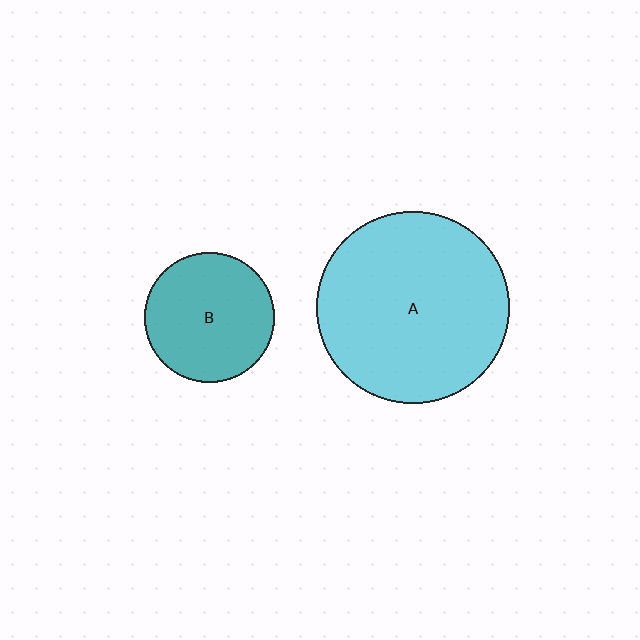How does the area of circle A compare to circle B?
Approximately 2.2 times.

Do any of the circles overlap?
No, none of the circles overlap.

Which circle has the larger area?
Circle A (cyan).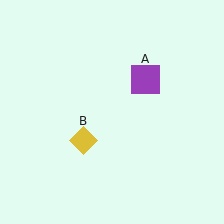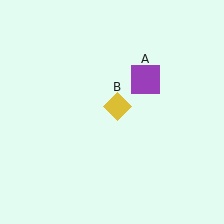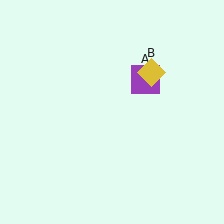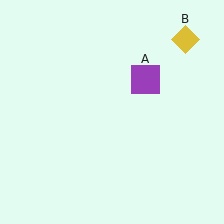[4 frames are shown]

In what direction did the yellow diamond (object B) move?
The yellow diamond (object B) moved up and to the right.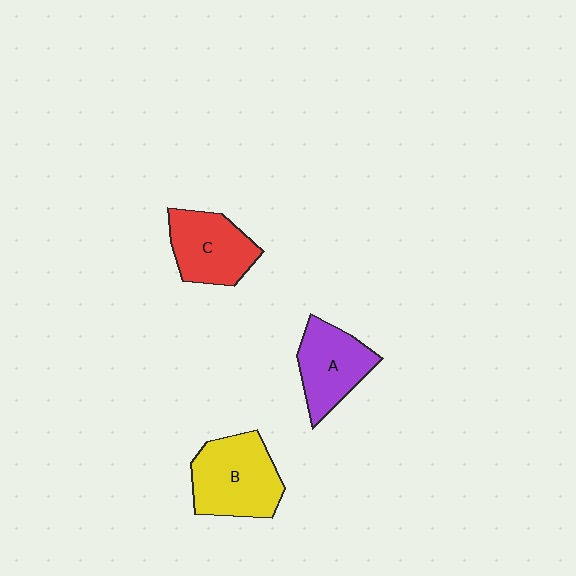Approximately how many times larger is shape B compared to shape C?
Approximately 1.2 times.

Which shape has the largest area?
Shape B (yellow).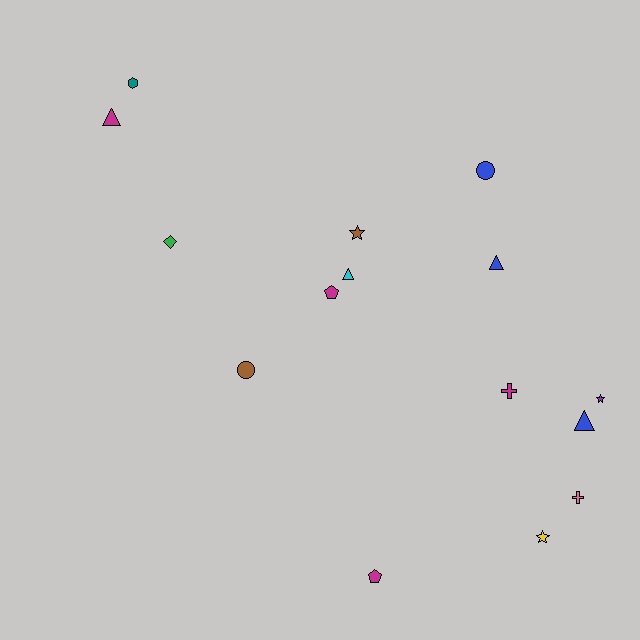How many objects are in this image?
There are 15 objects.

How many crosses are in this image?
There are 2 crosses.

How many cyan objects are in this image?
There is 1 cyan object.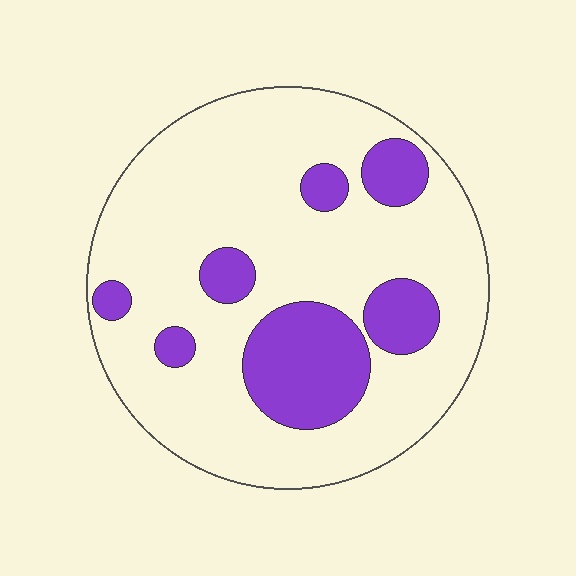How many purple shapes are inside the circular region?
7.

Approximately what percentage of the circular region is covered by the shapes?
Approximately 20%.